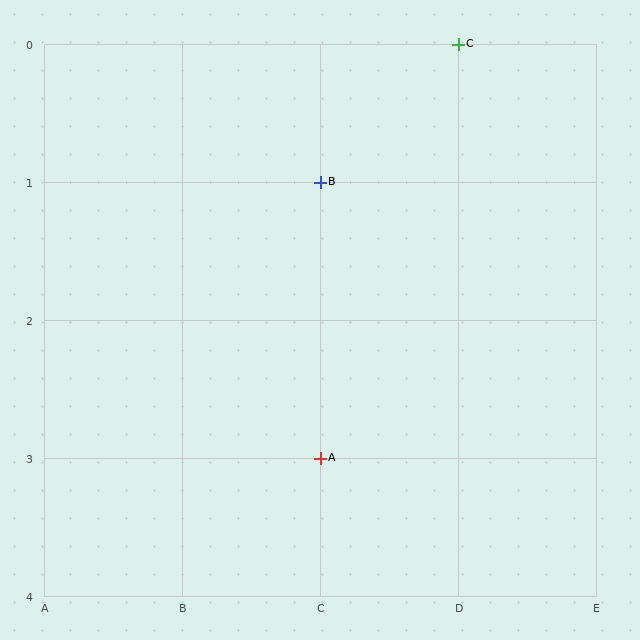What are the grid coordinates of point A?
Point A is at grid coordinates (C, 3).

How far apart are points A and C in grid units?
Points A and C are 1 column and 3 rows apart (about 3.2 grid units diagonally).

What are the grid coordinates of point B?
Point B is at grid coordinates (C, 1).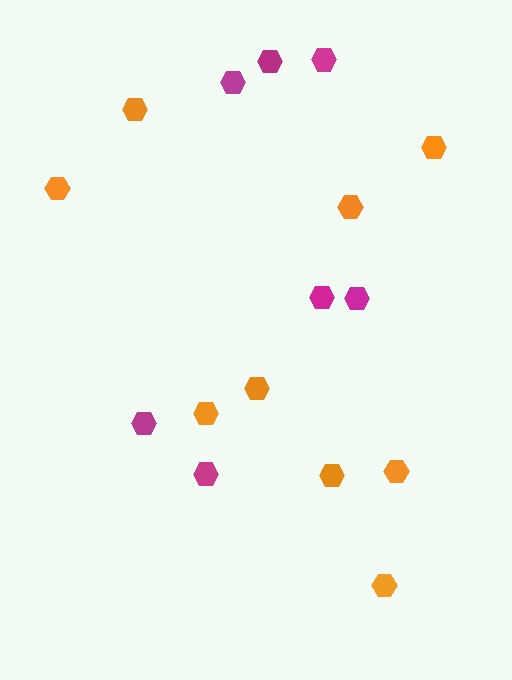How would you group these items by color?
There are 2 groups: one group of magenta hexagons (7) and one group of orange hexagons (9).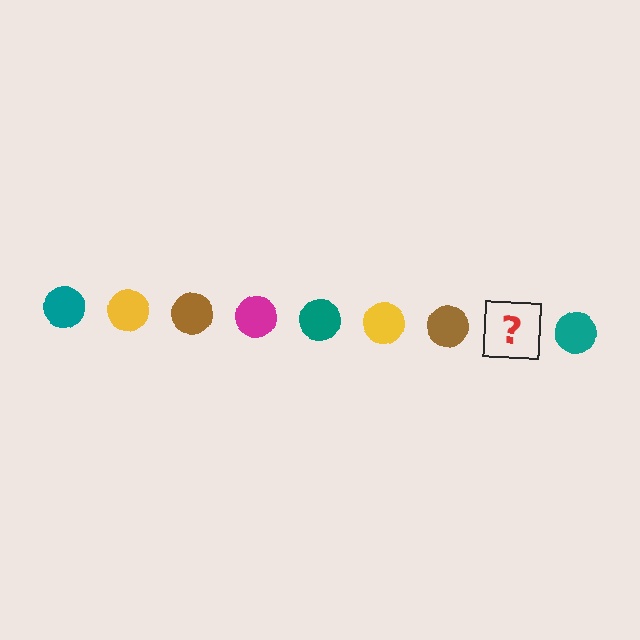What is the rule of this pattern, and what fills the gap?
The rule is that the pattern cycles through teal, yellow, brown, magenta circles. The gap should be filled with a magenta circle.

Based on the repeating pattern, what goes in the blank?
The blank should be a magenta circle.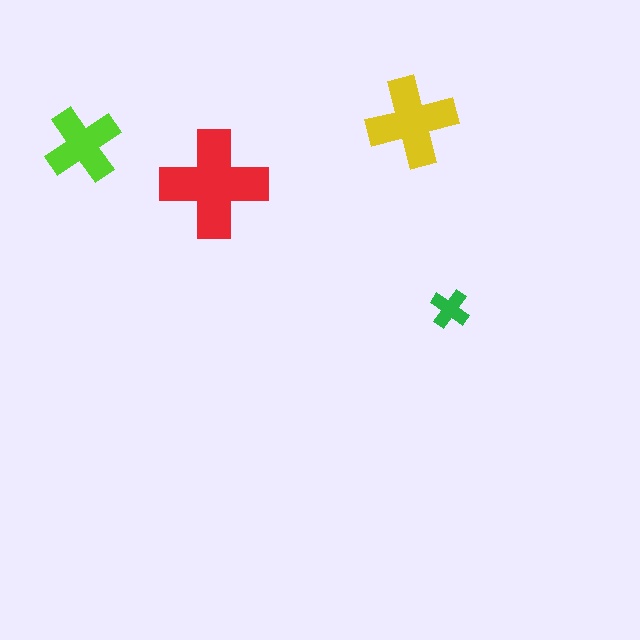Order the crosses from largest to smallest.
the red one, the yellow one, the lime one, the green one.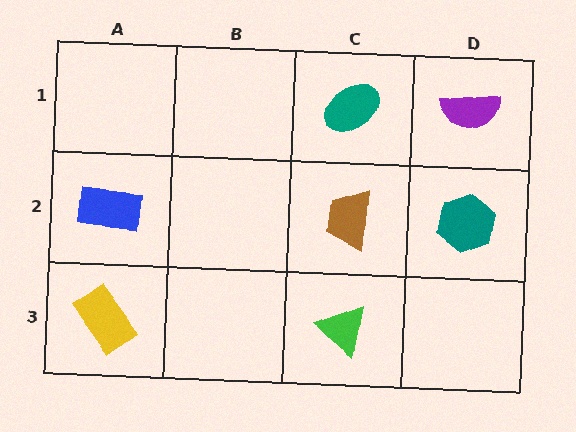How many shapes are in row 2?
3 shapes.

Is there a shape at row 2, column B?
No, that cell is empty.